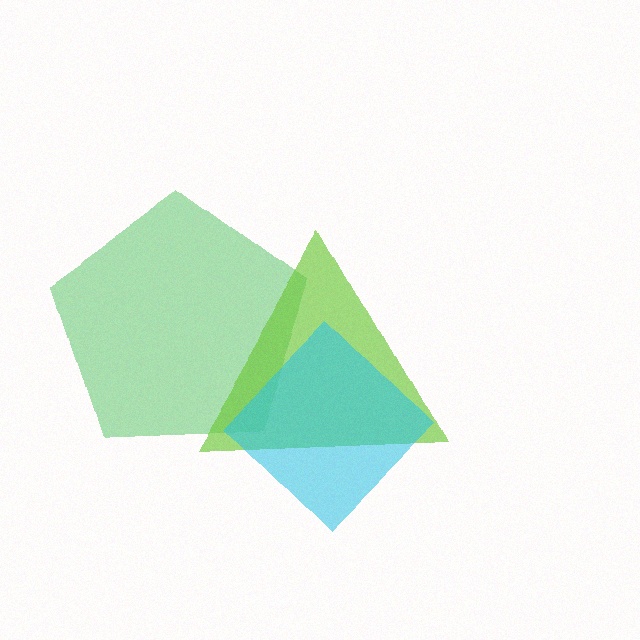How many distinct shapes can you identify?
There are 3 distinct shapes: a green pentagon, a lime triangle, a cyan diamond.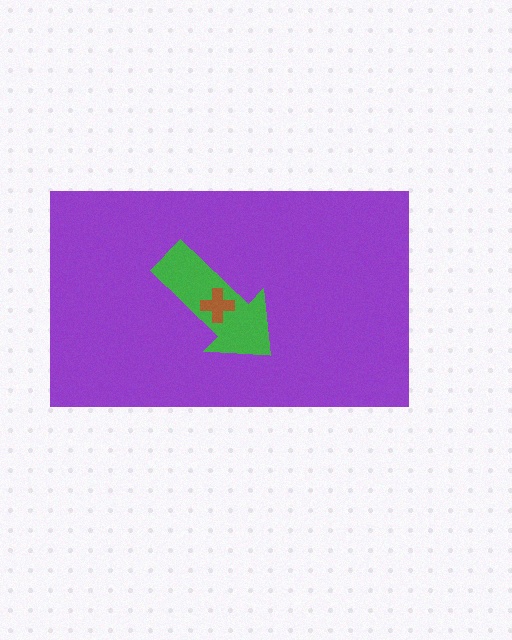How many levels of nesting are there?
3.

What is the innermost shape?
The brown cross.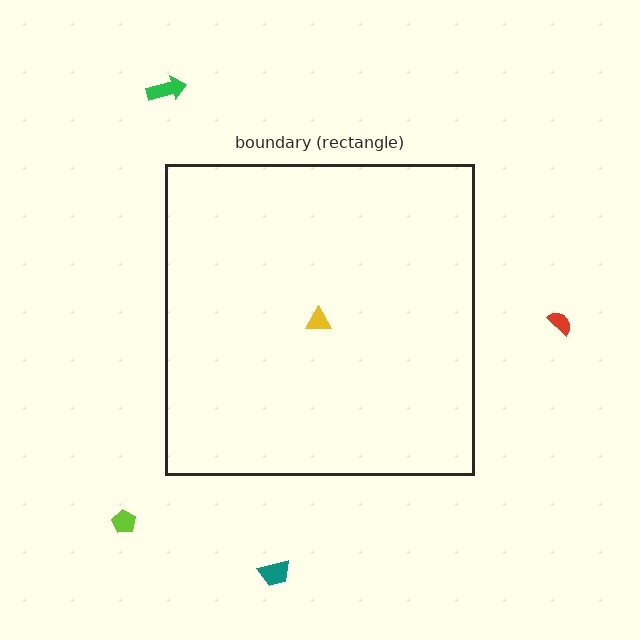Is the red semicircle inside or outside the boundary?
Outside.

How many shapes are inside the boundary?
1 inside, 4 outside.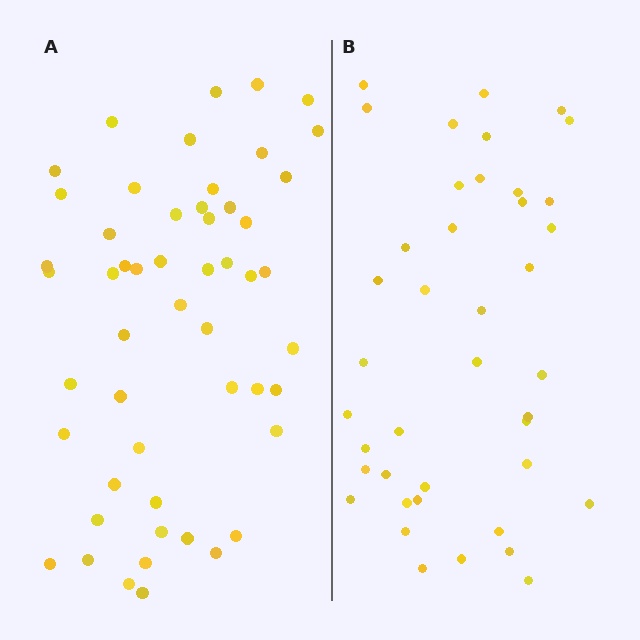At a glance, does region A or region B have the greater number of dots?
Region A (the left region) has more dots.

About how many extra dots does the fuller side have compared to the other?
Region A has roughly 12 or so more dots than region B.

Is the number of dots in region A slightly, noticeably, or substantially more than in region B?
Region A has noticeably more, but not dramatically so. The ratio is roughly 1.3 to 1.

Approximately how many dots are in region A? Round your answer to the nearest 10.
About 50 dots. (The exact count is 52, which rounds to 50.)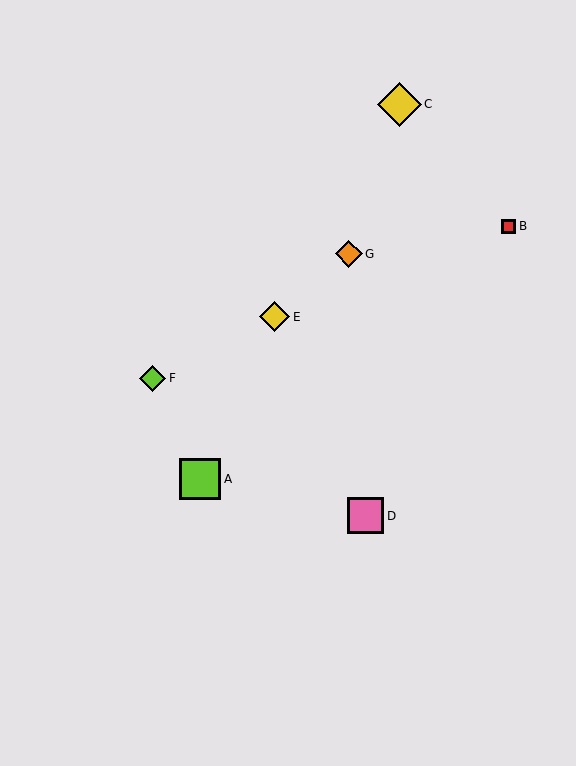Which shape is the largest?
The yellow diamond (labeled C) is the largest.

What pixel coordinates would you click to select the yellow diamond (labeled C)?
Click at (399, 104) to select the yellow diamond C.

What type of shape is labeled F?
Shape F is a lime diamond.